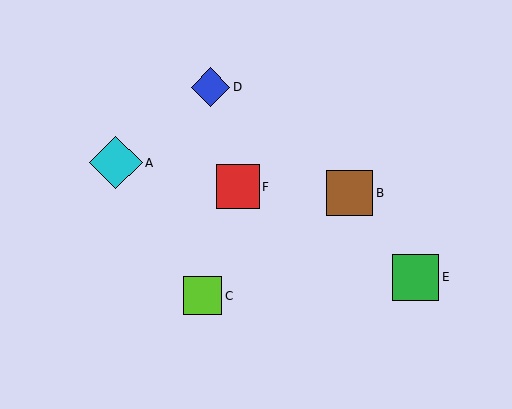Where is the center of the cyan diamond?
The center of the cyan diamond is at (116, 163).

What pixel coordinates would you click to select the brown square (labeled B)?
Click at (350, 193) to select the brown square B.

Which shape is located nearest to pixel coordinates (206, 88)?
The blue diamond (labeled D) at (210, 87) is nearest to that location.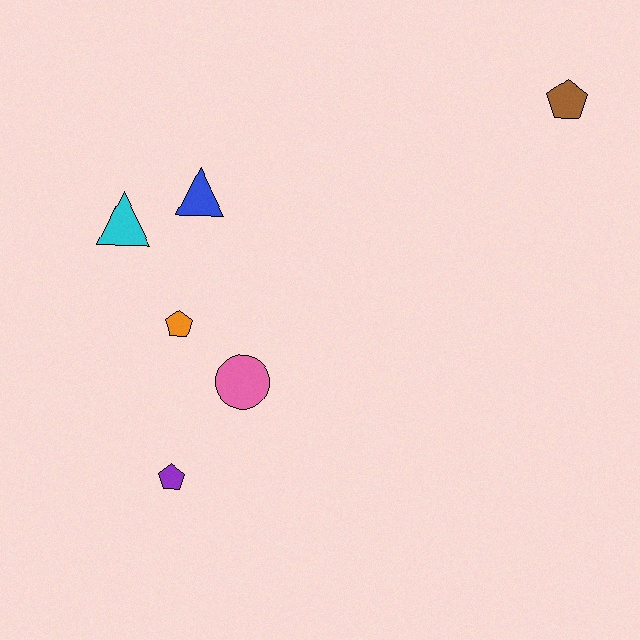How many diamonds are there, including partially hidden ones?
There are no diamonds.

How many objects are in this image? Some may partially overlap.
There are 6 objects.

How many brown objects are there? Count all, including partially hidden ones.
There is 1 brown object.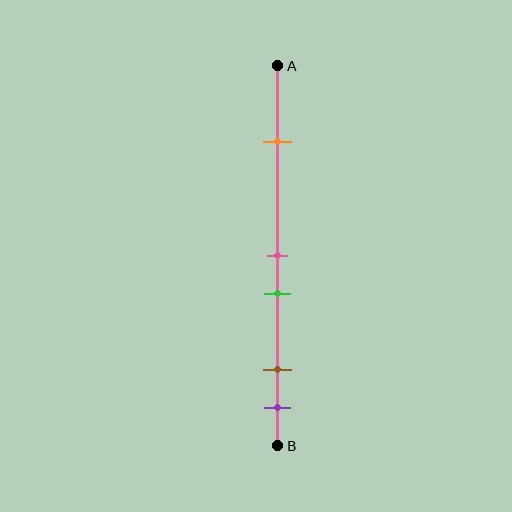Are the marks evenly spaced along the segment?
No, the marks are not evenly spaced.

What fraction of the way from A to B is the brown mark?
The brown mark is approximately 80% (0.8) of the way from A to B.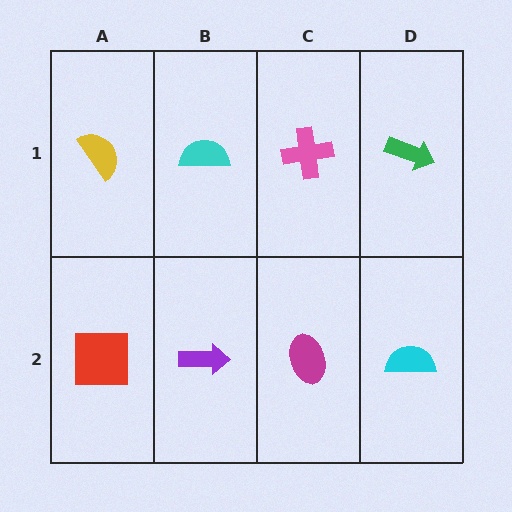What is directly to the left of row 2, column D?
A magenta ellipse.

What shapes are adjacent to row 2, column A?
A yellow semicircle (row 1, column A), a purple arrow (row 2, column B).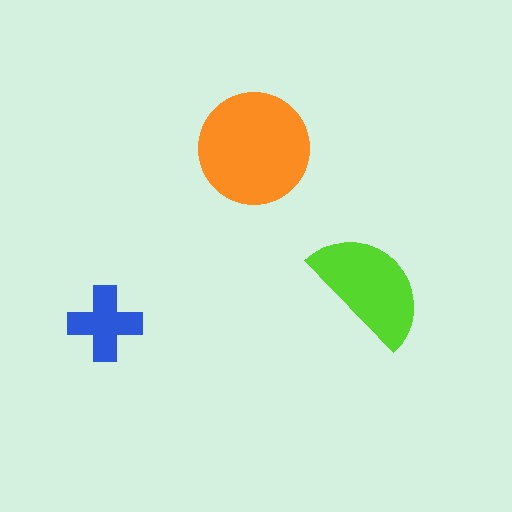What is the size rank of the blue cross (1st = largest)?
3rd.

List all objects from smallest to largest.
The blue cross, the lime semicircle, the orange circle.